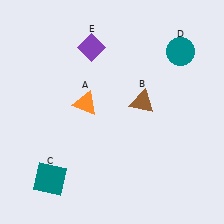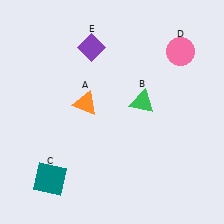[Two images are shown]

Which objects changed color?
B changed from brown to green. D changed from teal to pink.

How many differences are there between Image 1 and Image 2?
There are 2 differences between the two images.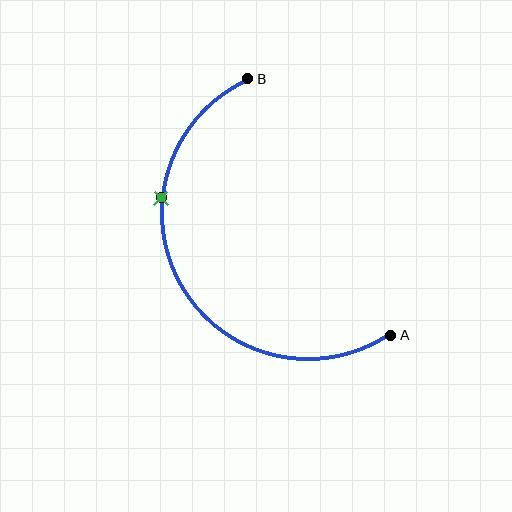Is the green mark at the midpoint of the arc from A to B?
No. The green mark lies on the arc but is closer to endpoint B. The arc midpoint would be at the point on the curve equidistant along the arc from both A and B.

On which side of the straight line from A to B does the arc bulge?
The arc bulges to the left of the straight line connecting A and B.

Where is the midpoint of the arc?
The arc midpoint is the point on the curve farthest from the straight line joining A and B. It sits to the left of that line.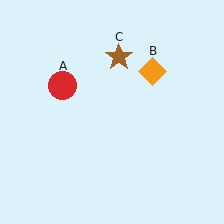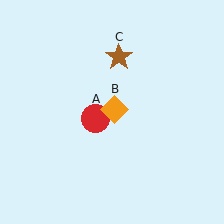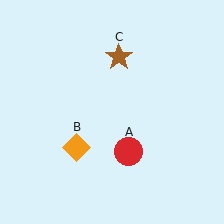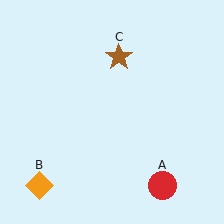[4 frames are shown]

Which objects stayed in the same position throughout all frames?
Brown star (object C) remained stationary.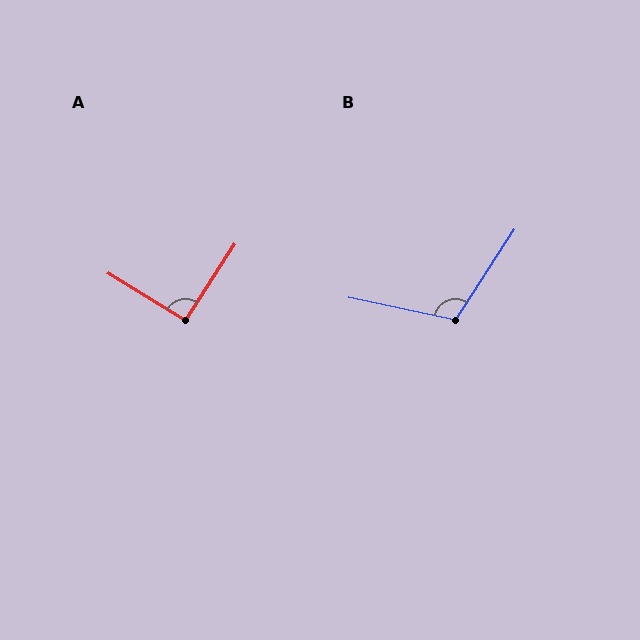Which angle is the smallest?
A, at approximately 91 degrees.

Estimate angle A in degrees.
Approximately 91 degrees.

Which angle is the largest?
B, at approximately 111 degrees.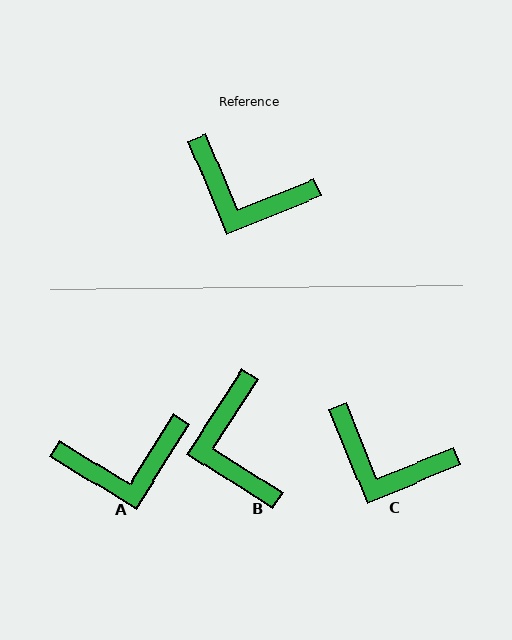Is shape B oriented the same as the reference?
No, it is off by about 55 degrees.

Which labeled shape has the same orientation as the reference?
C.